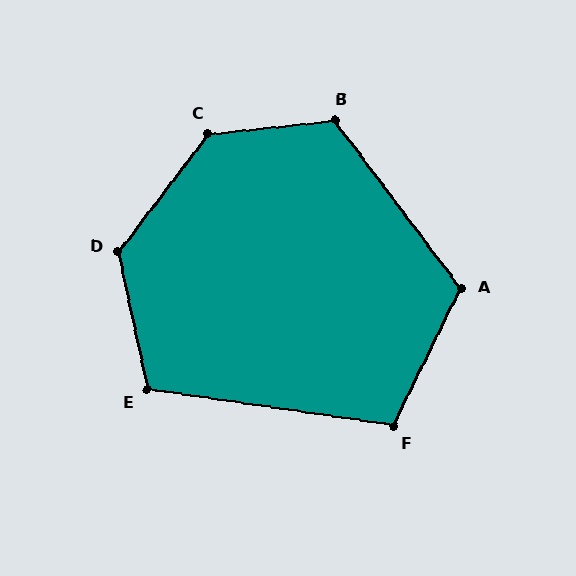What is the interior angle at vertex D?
Approximately 131 degrees (obtuse).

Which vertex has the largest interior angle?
C, at approximately 133 degrees.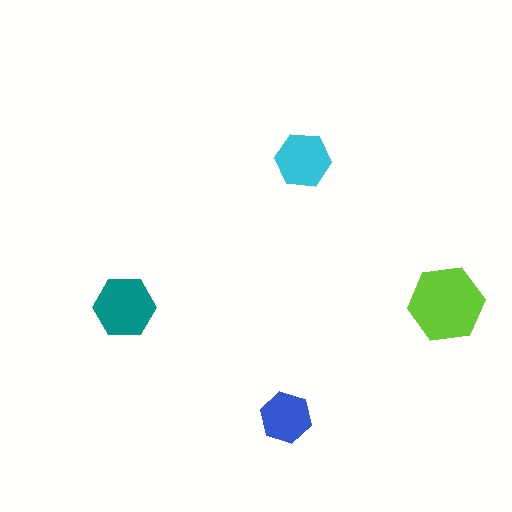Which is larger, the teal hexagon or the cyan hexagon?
The teal one.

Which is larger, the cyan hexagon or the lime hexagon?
The lime one.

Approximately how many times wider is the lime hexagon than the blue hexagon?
About 1.5 times wider.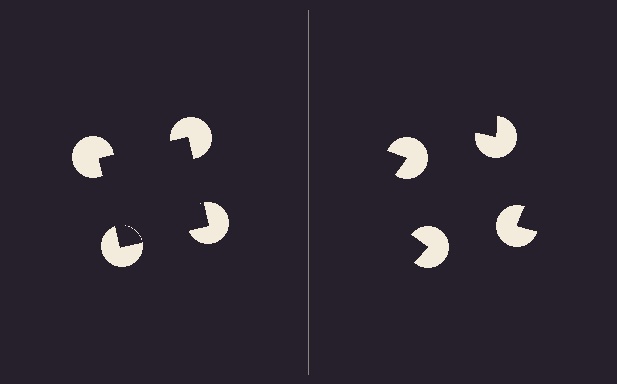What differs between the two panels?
The pac-man discs are positioned identically on both sides; only the wedge orientations differ. On the left they align to a square; on the right they are misaligned.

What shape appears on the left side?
An illusory square.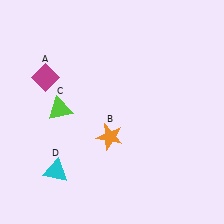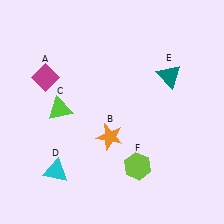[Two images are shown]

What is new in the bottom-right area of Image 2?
A lime hexagon (F) was added in the bottom-right area of Image 2.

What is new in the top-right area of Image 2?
A teal triangle (E) was added in the top-right area of Image 2.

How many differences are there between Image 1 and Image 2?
There are 2 differences between the two images.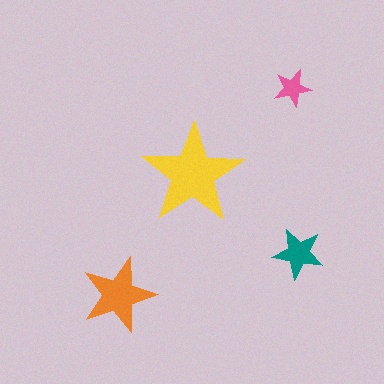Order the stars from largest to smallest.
the yellow one, the orange one, the teal one, the pink one.